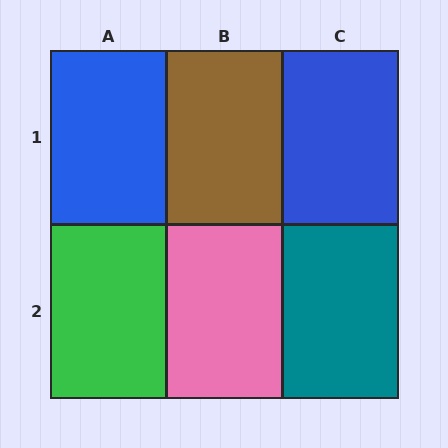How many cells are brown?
1 cell is brown.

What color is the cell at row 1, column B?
Brown.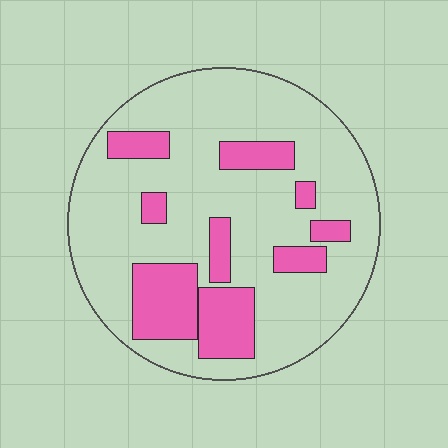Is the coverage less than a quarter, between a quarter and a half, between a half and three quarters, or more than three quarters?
Less than a quarter.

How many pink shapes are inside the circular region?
9.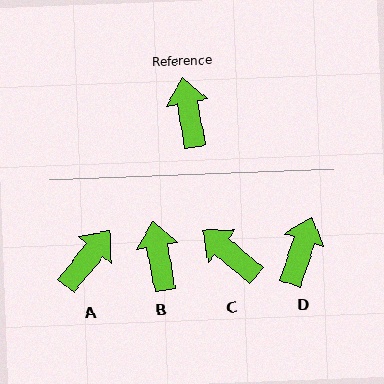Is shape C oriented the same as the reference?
No, it is off by about 40 degrees.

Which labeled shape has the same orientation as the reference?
B.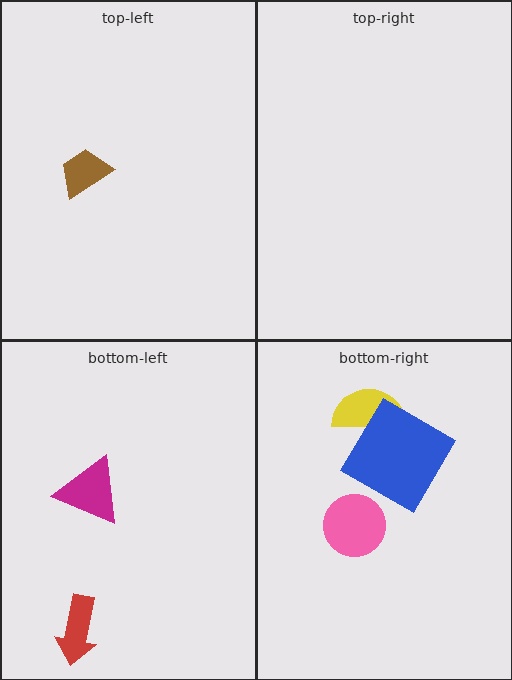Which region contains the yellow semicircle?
The bottom-right region.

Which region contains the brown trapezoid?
The top-left region.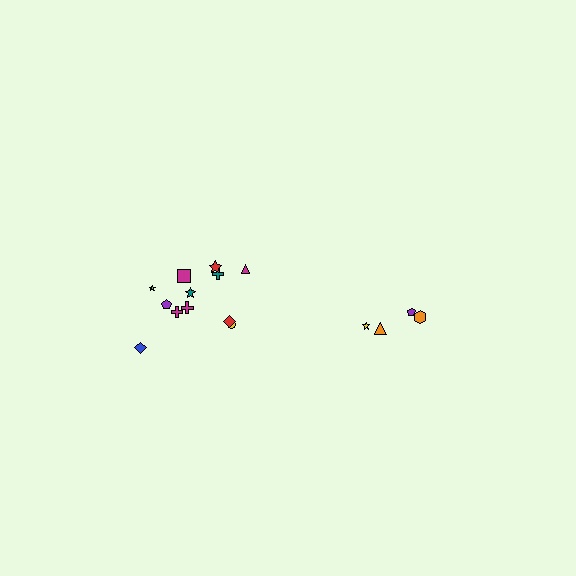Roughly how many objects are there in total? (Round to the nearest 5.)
Roughly 15 objects in total.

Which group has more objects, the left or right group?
The left group.